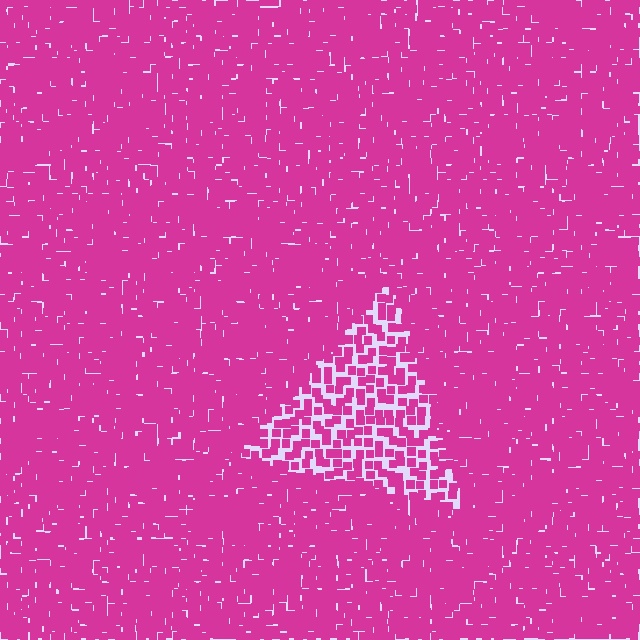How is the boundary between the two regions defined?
The boundary is defined by a change in element density (approximately 2.1x ratio). All elements are the same color, size, and shape.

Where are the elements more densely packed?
The elements are more densely packed outside the triangle boundary.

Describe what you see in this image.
The image contains small magenta elements arranged at two different densities. A triangle-shaped region is visible where the elements are less densely packed than the surrounding area.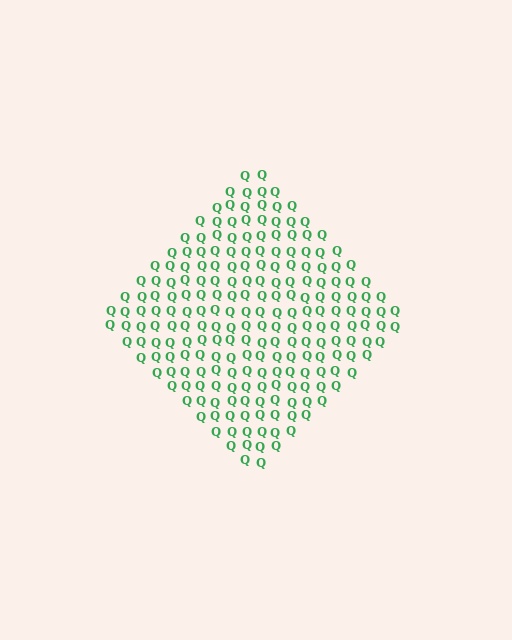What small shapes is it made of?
It is made of small letter Q's.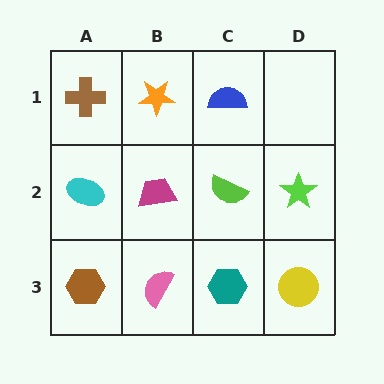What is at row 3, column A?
A brown hexagon.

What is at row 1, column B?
An orange star.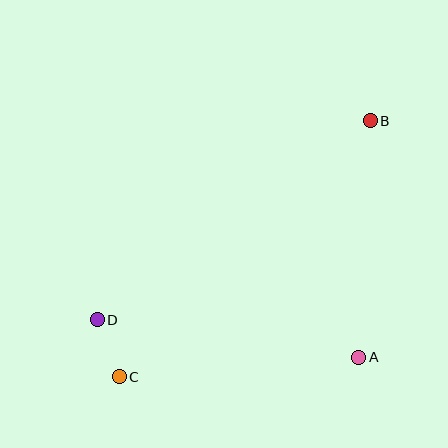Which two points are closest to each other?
Points C and D are closest to each other.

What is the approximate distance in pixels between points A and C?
The distance between A and C is approximately 240 pixels.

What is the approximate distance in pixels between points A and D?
The distance between A and D is approximately 264 pixels.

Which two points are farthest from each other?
Points B and C are farthest from each other.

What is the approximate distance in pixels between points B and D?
The distance between B and D is approximately 338 pixels.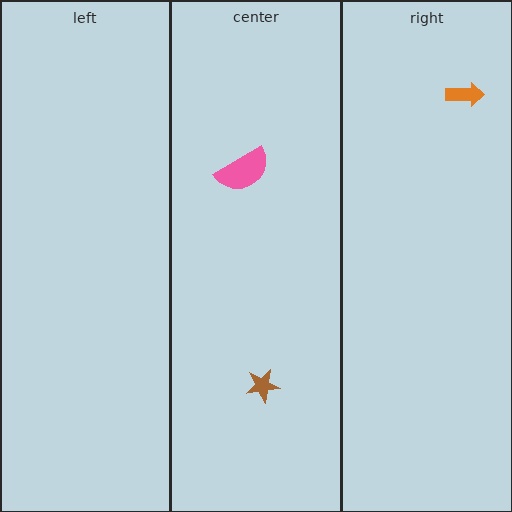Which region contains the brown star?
The center region.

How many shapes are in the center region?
2.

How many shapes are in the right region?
1.